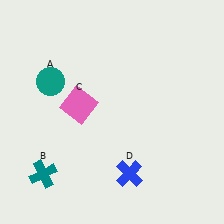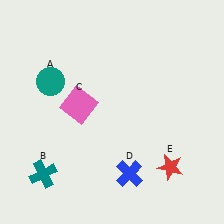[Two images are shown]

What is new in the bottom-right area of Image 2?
A red star (E) was added in the bottom-right area of Image 2.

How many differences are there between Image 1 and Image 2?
There is 1 difference between the two images.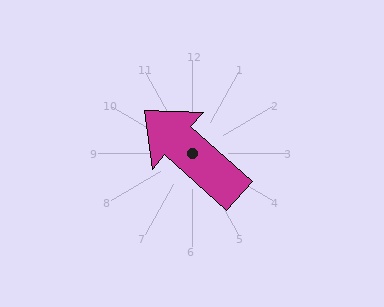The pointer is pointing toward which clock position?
Roughly 10 o'clock.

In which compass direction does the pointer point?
Northwest.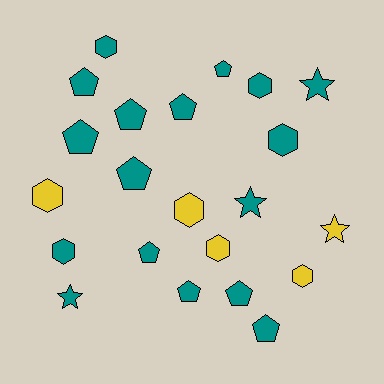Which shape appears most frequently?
Pentagon, with 10 objects.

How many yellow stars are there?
There is 1 yellow star.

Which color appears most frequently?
Teal, with 17 objects.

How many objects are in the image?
There are 22 objects.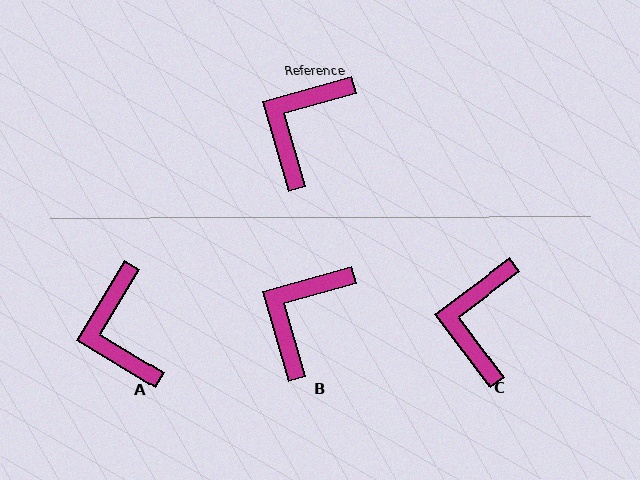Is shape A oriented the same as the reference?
No, it is off by about 43 degrees.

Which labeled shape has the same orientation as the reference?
B.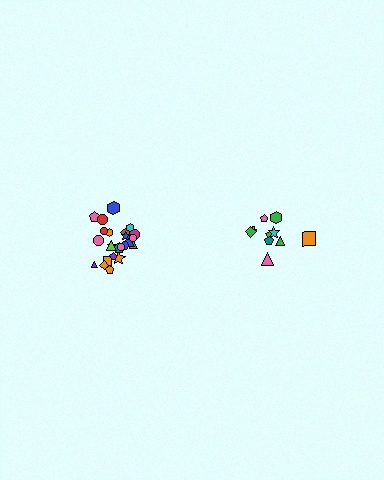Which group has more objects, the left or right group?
The left group.